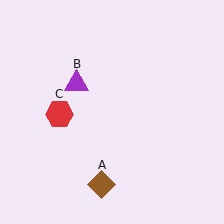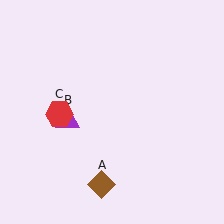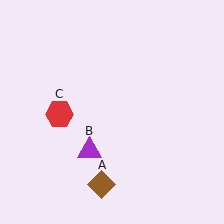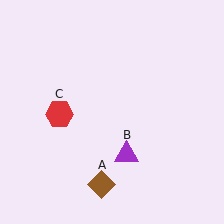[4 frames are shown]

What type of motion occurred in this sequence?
The purple triangle (object B) rotated counterclockwise around the center of the scene.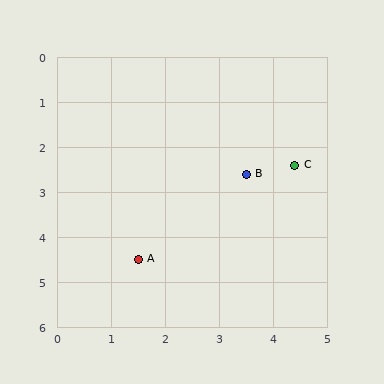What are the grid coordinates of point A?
Point A is at approximately (1.5, 4.5).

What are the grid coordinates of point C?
Point C is at approximately (4.4, 2.4).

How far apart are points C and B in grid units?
Points C and B are about 0.9 grid units apart.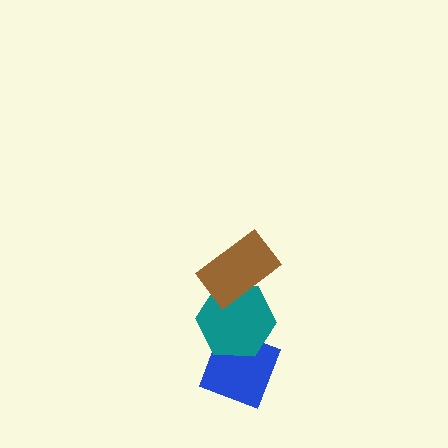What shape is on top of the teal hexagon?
The brown rectangle is on top of the teal hexagon.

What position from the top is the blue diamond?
The blue diamond is 3rd from the top.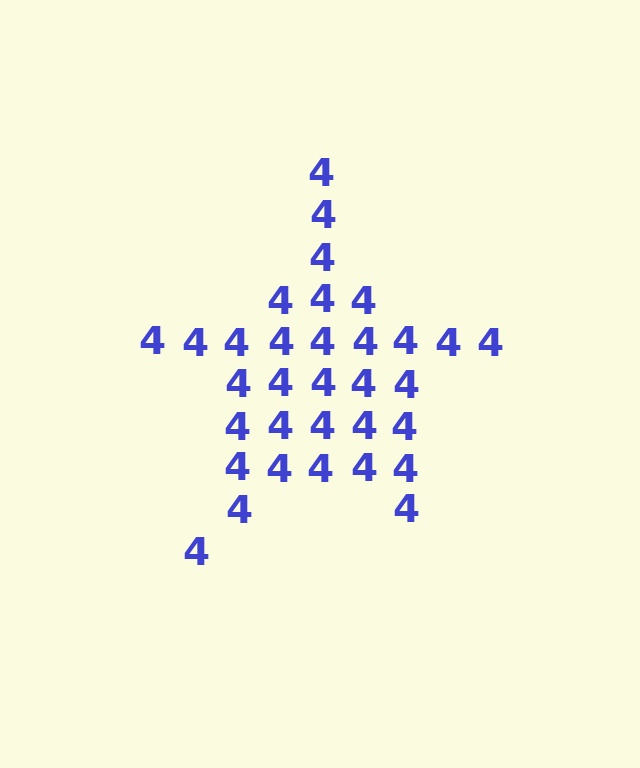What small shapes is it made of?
It is made of small digit 4's.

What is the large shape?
The large shape is a star.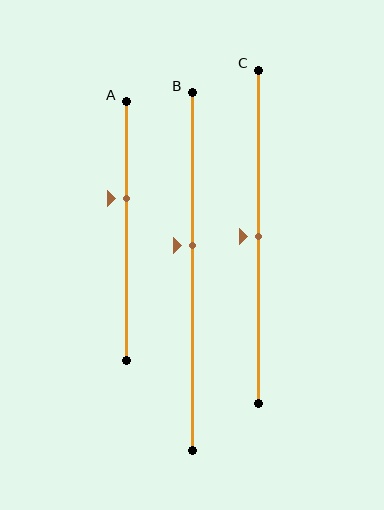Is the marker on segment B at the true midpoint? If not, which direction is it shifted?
No, the marker on segment B is shifted upward by about 7% of the segment length.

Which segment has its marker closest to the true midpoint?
Segment C has its marker closest to the true midpoint.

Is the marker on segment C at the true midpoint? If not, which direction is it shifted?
Yes, the marker on segment C is at the true midpoint.